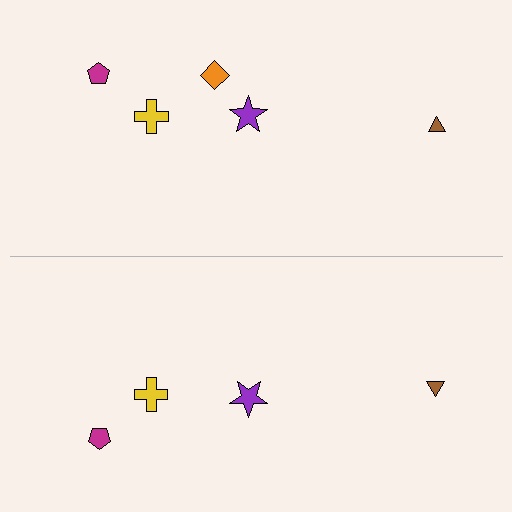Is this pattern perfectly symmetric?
No, the pattern is not perfectly symmetric. A orange diamond is missing from the bottom side.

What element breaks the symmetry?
A orange diamond is missing from the bottom side.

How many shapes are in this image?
There are 9 shapes in this image.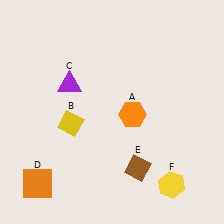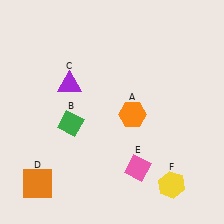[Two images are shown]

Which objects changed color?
B changed from yellow to green. E changed from brown to pink.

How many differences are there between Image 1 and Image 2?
There are 2 differences between the two images.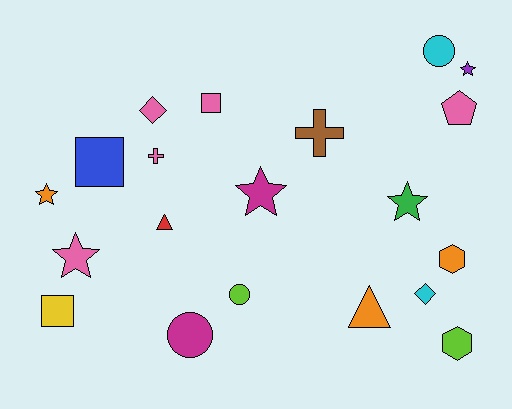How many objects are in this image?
There are 20 objects.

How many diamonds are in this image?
There are 2 diamonds.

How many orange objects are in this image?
There are 3 orange objects.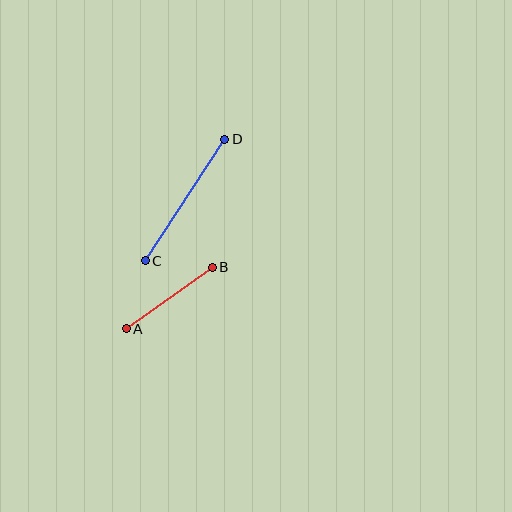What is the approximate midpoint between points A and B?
The midpoint is at approximately (169, 298) pixels.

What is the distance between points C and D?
The distance is approximately 145 pixels.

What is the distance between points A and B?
The distance is approximately 106 pixels.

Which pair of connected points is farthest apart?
Points C and D are farthest apart.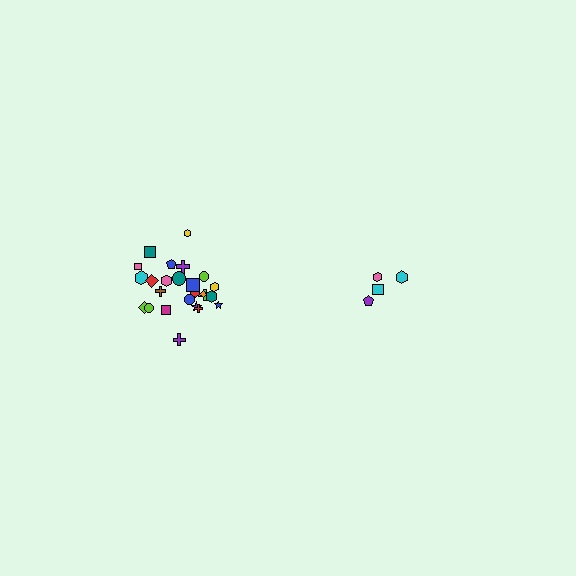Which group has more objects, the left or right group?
The left group.